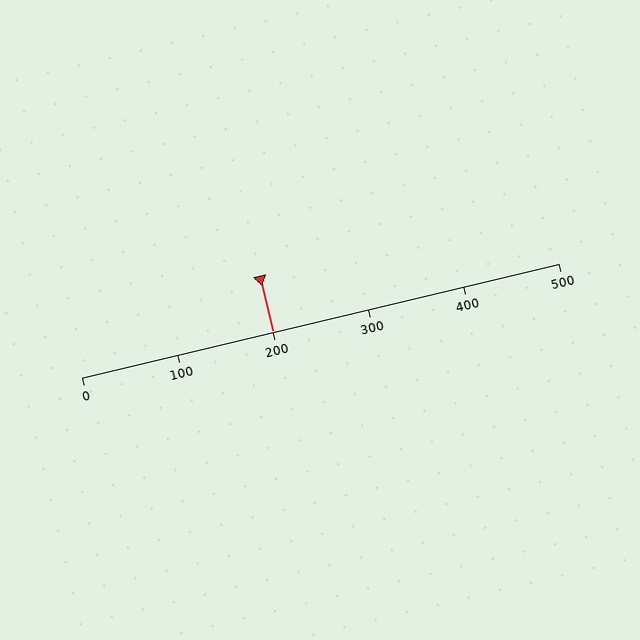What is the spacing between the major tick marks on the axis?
The major ticks are spaced 100 apart.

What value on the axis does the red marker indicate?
The marker indicates approximately 200.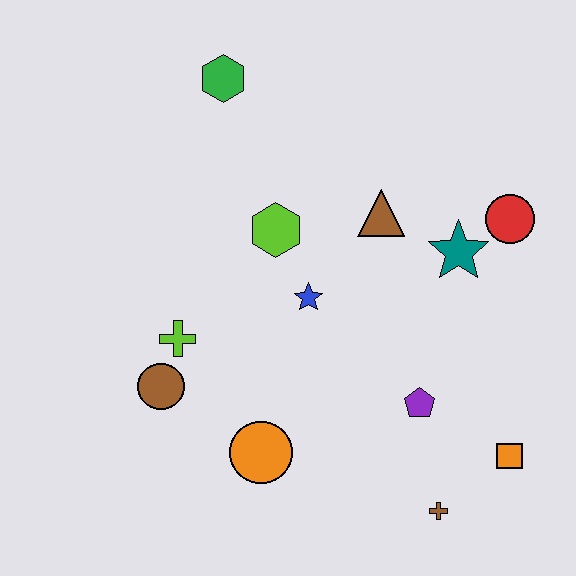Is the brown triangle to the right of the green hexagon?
Yes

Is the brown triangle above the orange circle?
Yes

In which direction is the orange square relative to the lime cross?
The orange square is to the right of the lime cross.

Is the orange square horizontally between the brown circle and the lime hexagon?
No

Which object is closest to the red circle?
The teal star is closest to the red circle.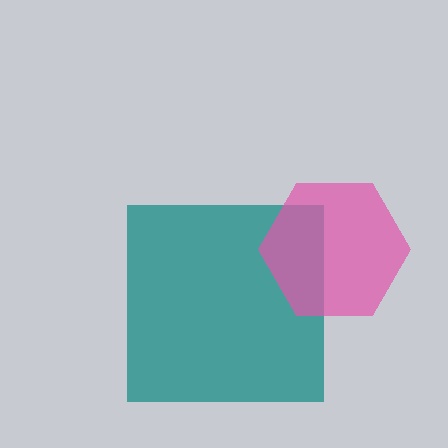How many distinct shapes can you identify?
There are 2 distinct shapes: a teal square, a pink hexagon.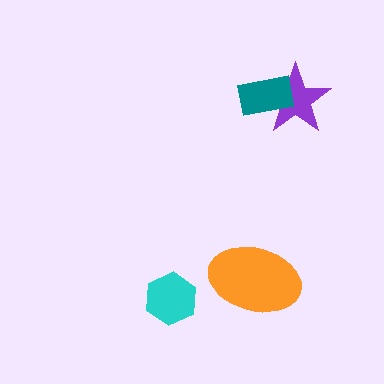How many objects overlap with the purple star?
1 object overlaps with the purple star.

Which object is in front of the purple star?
The teal rectangle is in front of the purple star.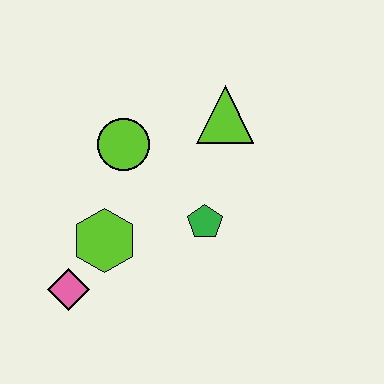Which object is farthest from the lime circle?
The pink diamond is farthest from the lime circle.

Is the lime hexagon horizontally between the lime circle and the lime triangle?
No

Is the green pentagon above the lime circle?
No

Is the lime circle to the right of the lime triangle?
No